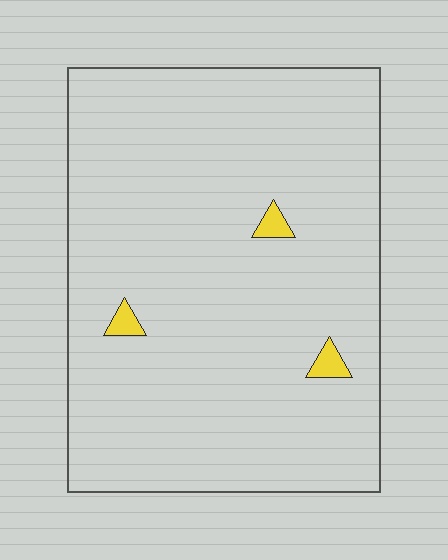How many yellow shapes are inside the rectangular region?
3.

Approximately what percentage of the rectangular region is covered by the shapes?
Approximately 0%.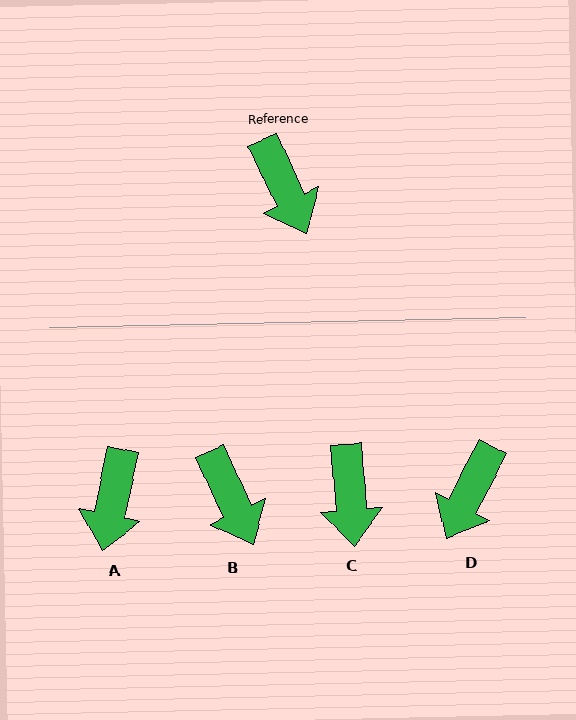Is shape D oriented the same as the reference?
No, it is off by about 52 degrees.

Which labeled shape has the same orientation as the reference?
B.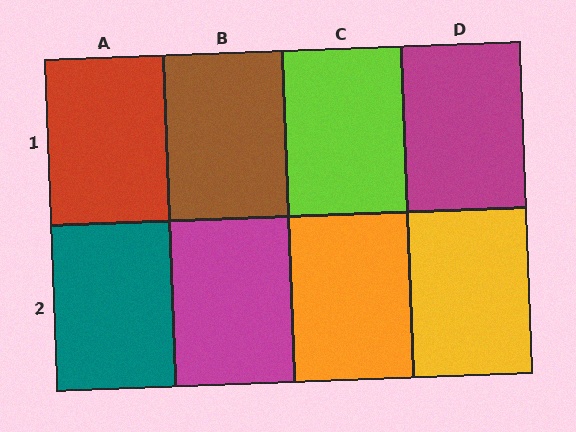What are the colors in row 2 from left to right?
Teal, magenta, orange, yellow.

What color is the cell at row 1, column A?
Red.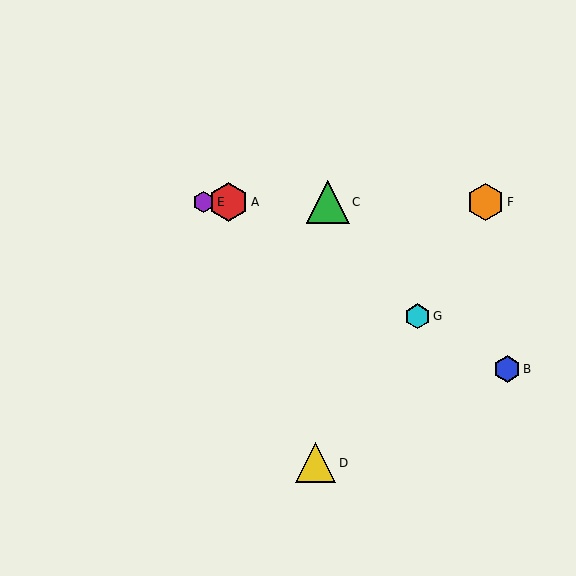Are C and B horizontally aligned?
No, C is at y≈202 and B is at y≈369.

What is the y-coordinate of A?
Object A is at y≈202.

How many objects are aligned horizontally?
4 objects (A, C, E, F) are aligned horizontally.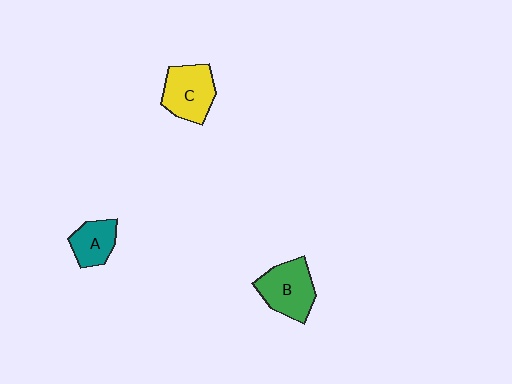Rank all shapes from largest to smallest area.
From largest to smallest: B (green), C (yellow), A (teal).